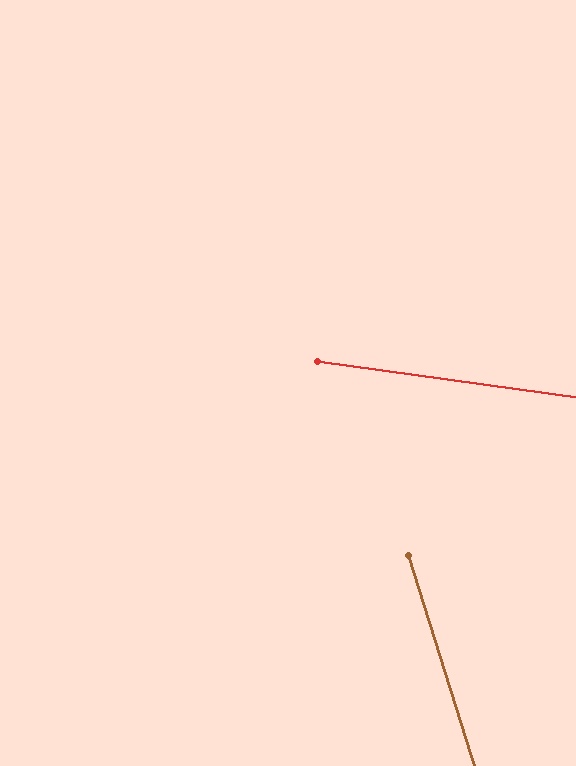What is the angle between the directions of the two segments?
Approximately 65 degrees.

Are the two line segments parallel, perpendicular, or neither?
Neither parallel nor perpendicular — they differ by about 65°.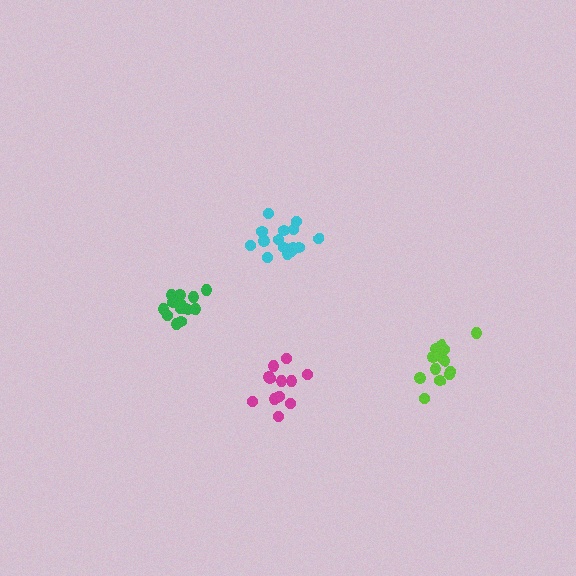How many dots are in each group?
Group 1: 15 dots, Group 2: 13 dots, Group 3: 14 dots, Group 4: 15 dots (57 total).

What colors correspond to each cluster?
The clusters are colored: cyan, magenta, lime, green.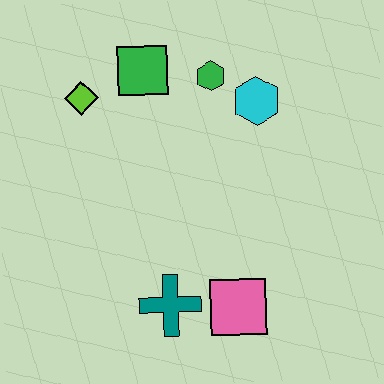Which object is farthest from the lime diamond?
The pink square is farthest from the lime diamond.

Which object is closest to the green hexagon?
The cyan hexagon is closest to the green hexagon.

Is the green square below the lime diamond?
No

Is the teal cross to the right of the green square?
Yes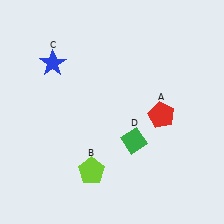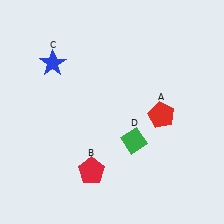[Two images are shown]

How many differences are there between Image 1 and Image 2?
There is 1 difference between the two images.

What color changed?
The pentagon (B) changed from lime in Image 1 to red in Image 2.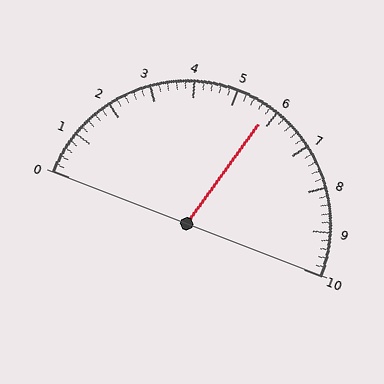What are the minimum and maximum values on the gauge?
The gauge ranges from 0 to 10.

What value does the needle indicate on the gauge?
The needle indicates approximately 5.8.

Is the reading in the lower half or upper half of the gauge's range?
The reading is in the upper half of the range (0 to 10).